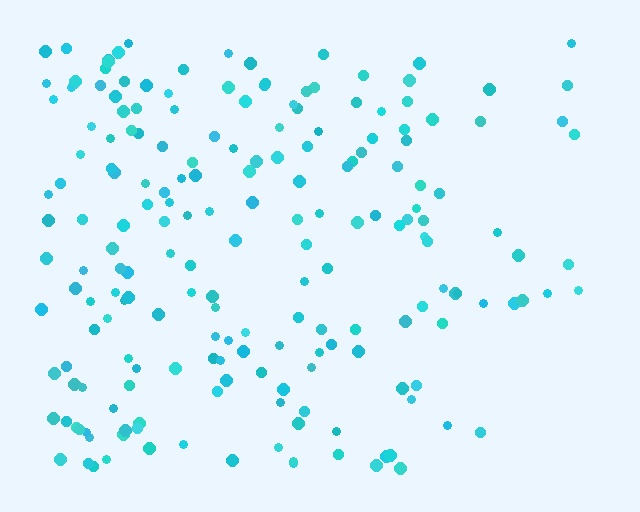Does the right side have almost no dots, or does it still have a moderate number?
Still a moderate number, just noticeably fewer than the left.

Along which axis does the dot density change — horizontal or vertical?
Horizontal.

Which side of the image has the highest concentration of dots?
The left.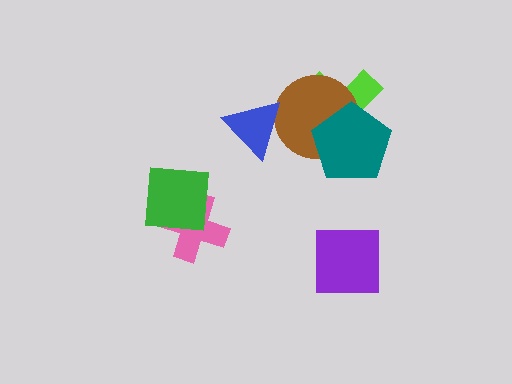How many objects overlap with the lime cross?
2 objects overlap with the lime cross.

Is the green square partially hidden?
No, no other shape covers it.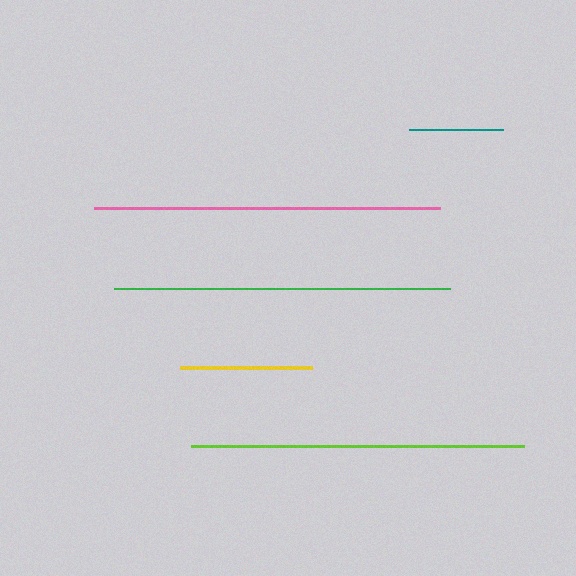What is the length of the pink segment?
The pink segment is approximately 346 pixels long.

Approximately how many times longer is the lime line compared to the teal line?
The lime line is approximately 3.5 times the length of the teal line.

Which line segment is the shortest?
The teal line is the shortest at approximately 94 pixels.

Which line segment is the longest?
The pink line is the longest at approximately 346 pixels.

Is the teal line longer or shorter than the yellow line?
The yellow line is longer than the teal line.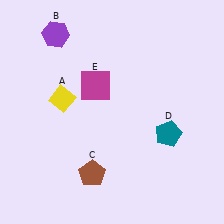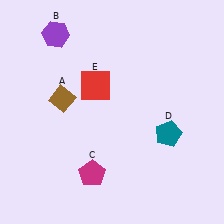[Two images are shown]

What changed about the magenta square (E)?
In Image 1, E is magenta. In Image 2, it changed to red.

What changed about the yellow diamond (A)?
In Image 1, A is yellow. In Image 2, it changed to brown.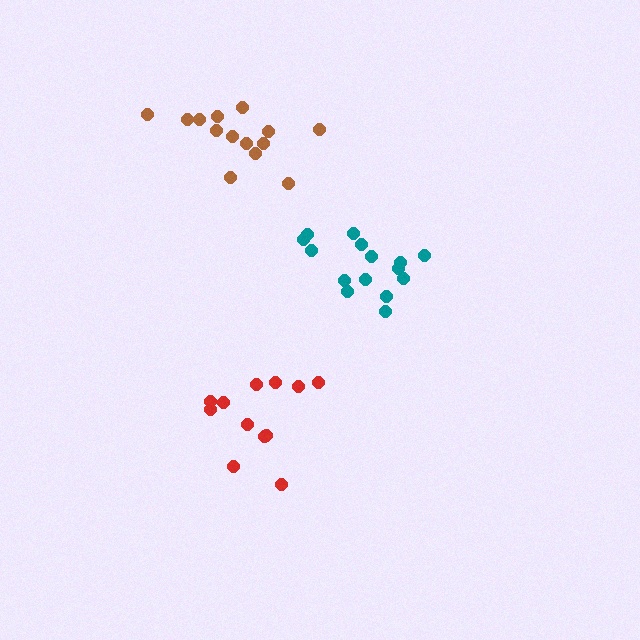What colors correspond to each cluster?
The clusters are colored: brown, red, teal.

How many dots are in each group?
Group 1: 14 dots, Group 2: 12 dots, Group 3: 15 dots (41 total).